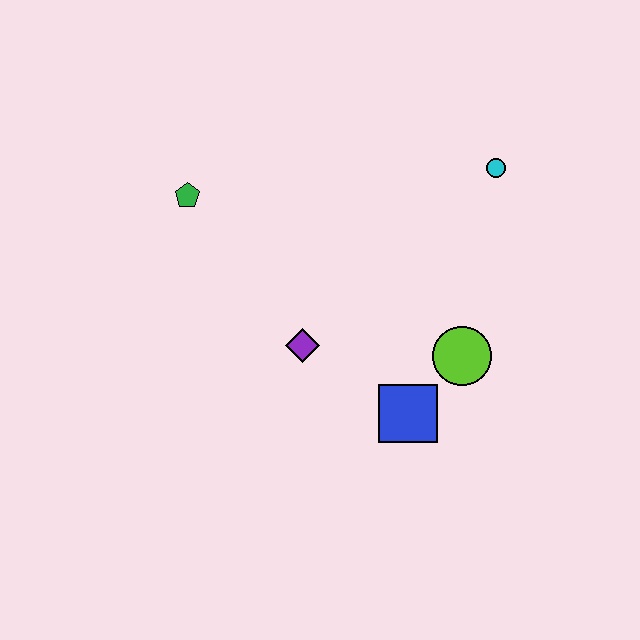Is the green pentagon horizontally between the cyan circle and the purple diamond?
No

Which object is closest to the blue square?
The lime circle is closest to the blue square.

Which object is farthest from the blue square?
The green pentagon is farthest from the blue square.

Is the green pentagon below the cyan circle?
Yes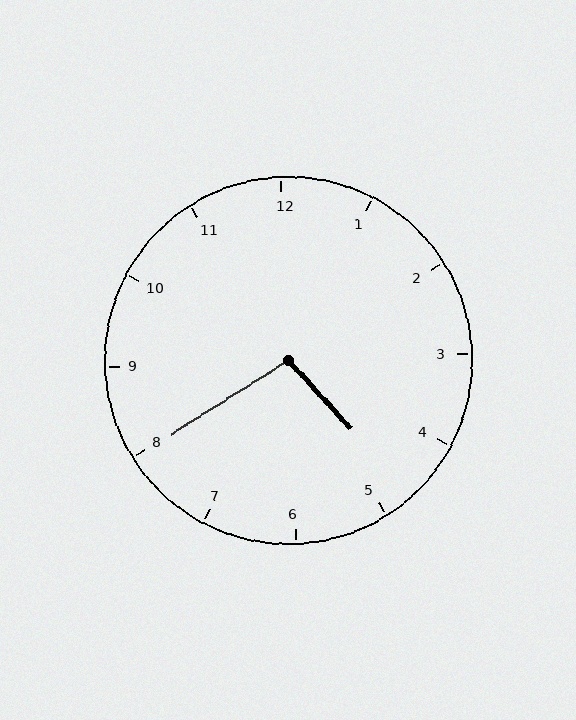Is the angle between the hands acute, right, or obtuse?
It is obtuse.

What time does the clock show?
4:40.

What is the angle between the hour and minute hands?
Approximately 100 degrees.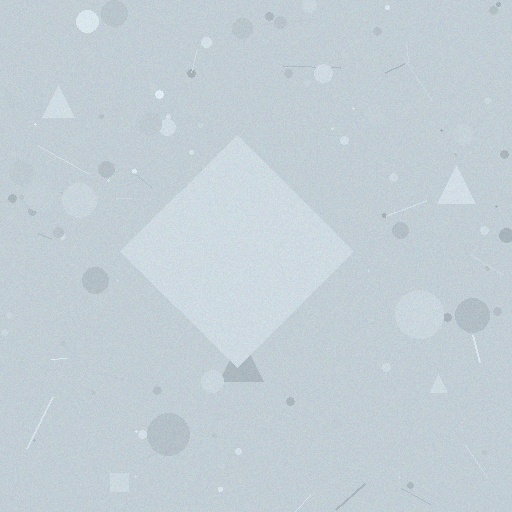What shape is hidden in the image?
A diamond is hidden in the image.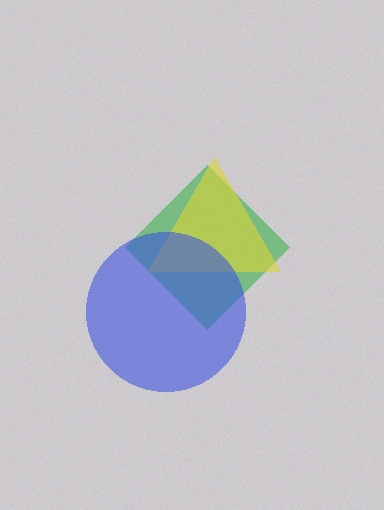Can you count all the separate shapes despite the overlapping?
Yes, there are 3 separate shapes.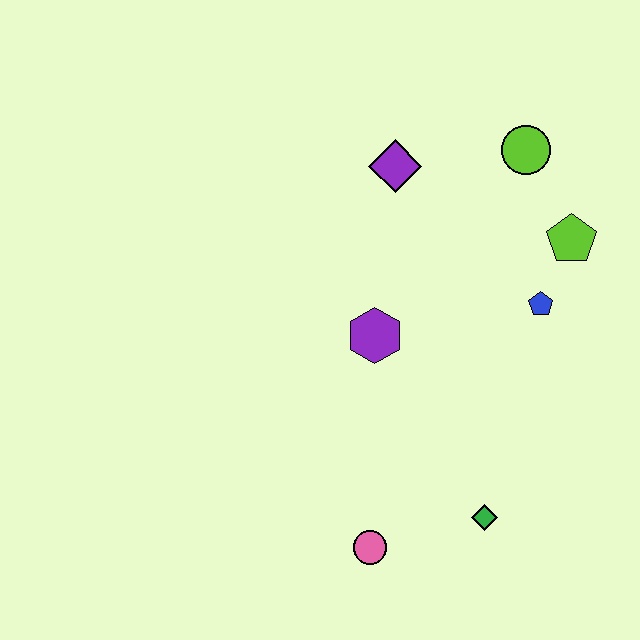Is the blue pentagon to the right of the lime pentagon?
No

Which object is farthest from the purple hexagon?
The lime circle is farthest from the purple hexagon.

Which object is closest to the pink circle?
The green diamond is closest to the pink circle.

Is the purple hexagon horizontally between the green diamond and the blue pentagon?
No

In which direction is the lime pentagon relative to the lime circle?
The lime pentagon is below the lime circle.